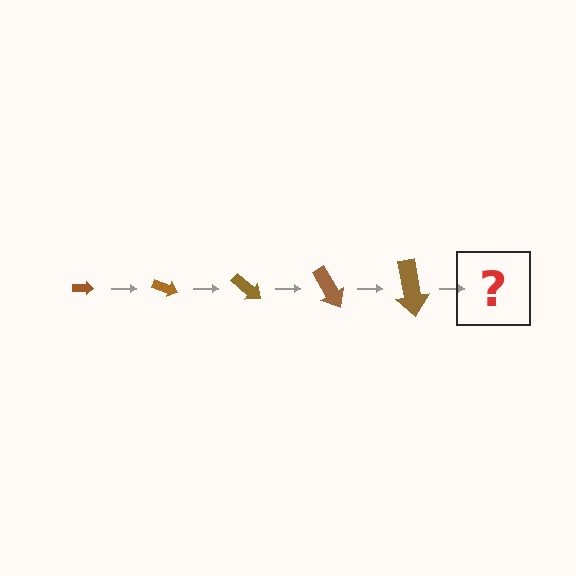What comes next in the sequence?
The next element should be an arrow, larger than the previous one and rotated 100 degrees from the start.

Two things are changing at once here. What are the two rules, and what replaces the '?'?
The two rules are that the arrow grows larger each step and it rotates 20 degrees each step. The '?' should be an arrow, larger than the previous one and rotated 100 degrees from the start.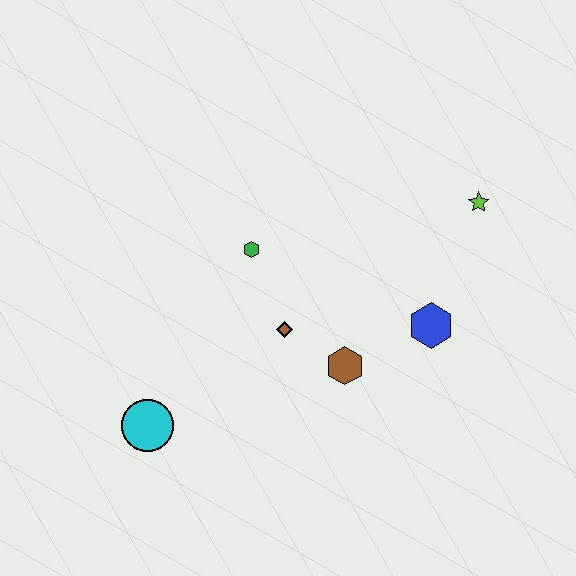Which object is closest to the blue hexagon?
The brown hexagon is closest to the blue hexagon.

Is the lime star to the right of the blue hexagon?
Yes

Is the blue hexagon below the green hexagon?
Yes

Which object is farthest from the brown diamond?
The lime star is farthest from the brown diamond.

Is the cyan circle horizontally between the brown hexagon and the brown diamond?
No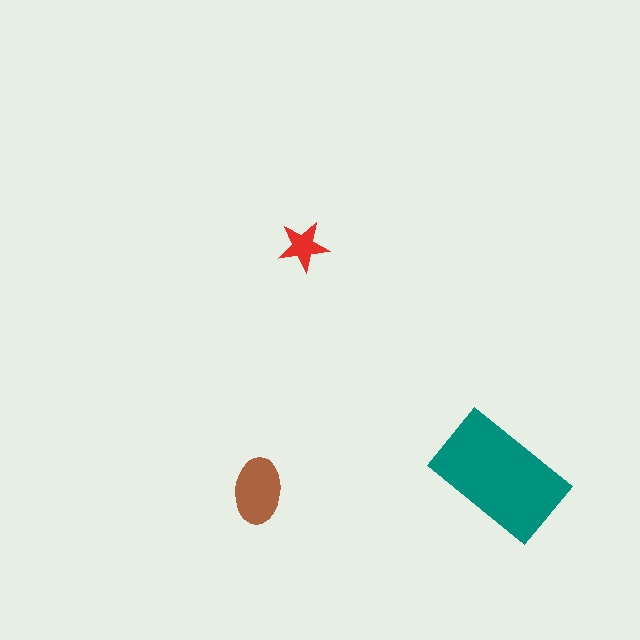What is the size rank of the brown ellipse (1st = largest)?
2nd.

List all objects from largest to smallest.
The teal rectangle, the brown ellipse, the red star.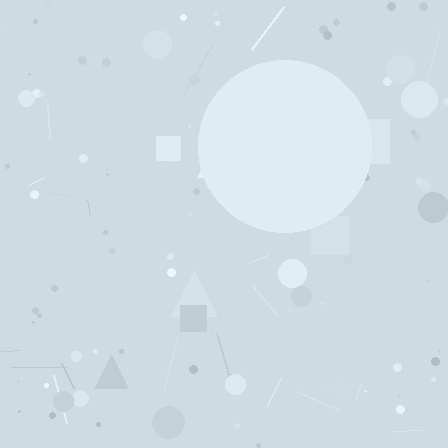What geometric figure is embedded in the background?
A circle is embedded in the background.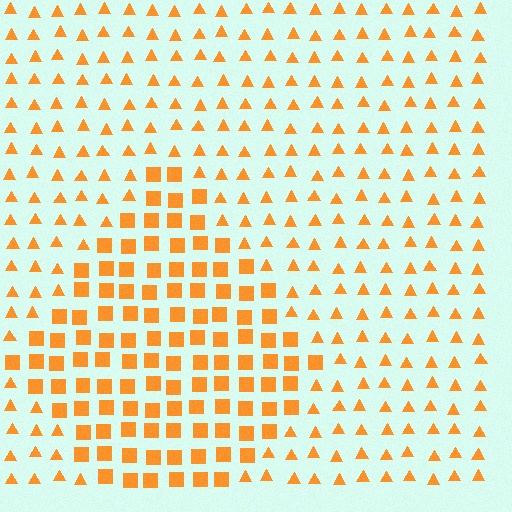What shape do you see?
I see a diamond.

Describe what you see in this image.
The image is filled with small orange elements arranged in a uniform grid. A diamond-shaped region contains squares, while the surrounding area contains triangles. The boundary is defined purely by the change in element shape.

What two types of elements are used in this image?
The image uses squares inside the diamond region and triangles outside it.